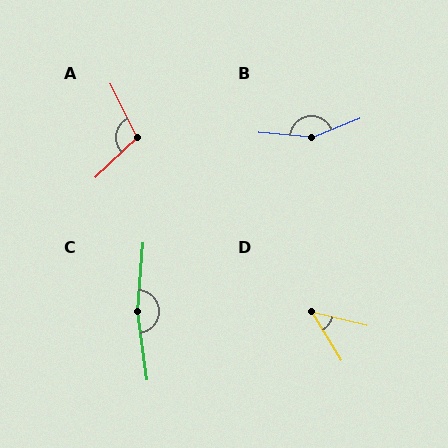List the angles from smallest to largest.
D (45°), A (107°), B (154°), C (168°).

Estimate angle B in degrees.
Approximately 154 degrees.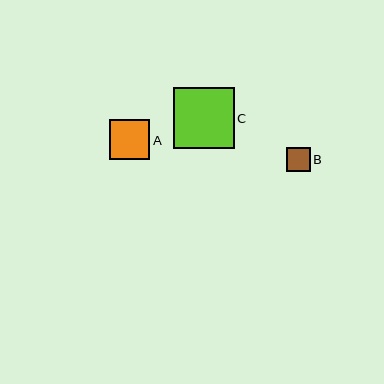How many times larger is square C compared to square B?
Square C is approximately 2.5 times the size of square B.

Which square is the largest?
Square C is the largest with a size of approximately 61 pixels.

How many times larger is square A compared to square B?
Square A is approximately 1.6 times the size of square B.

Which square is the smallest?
Square B is the smallest with a size of approximately 24 pixels.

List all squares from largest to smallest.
From largest to smallest: C, A, B.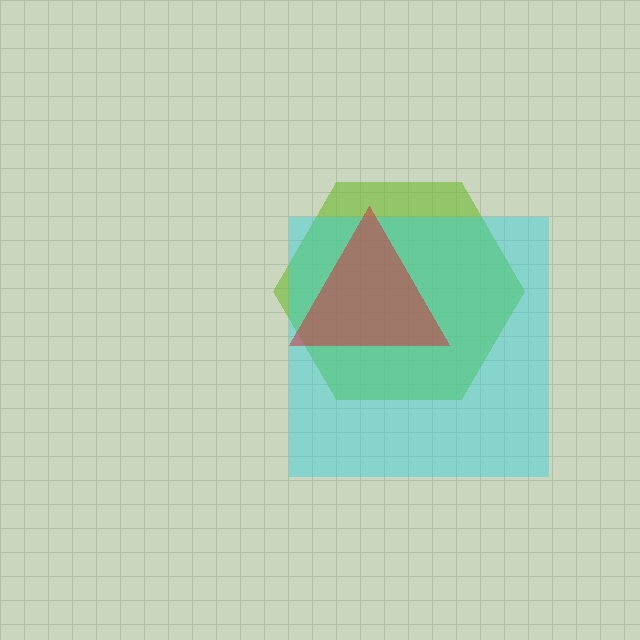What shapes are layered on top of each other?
The layered shapes are: a lime hexagon, a cyan square, a red triangle.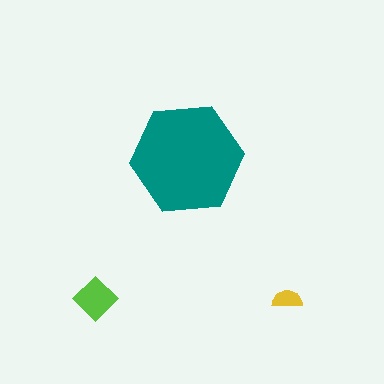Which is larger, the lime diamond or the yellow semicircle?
The lime diamond.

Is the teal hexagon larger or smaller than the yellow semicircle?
Larger.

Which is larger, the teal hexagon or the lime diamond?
The teal hexagon.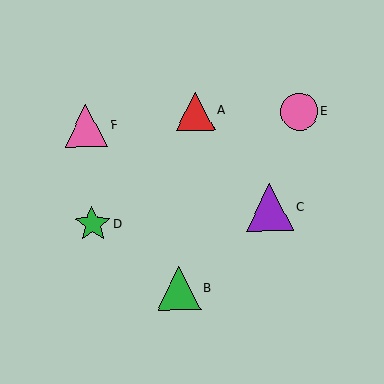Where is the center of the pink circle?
The center of the pink circle is at (299, 112).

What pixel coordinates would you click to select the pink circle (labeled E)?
Click at (299, 112) to select the pink circle E.